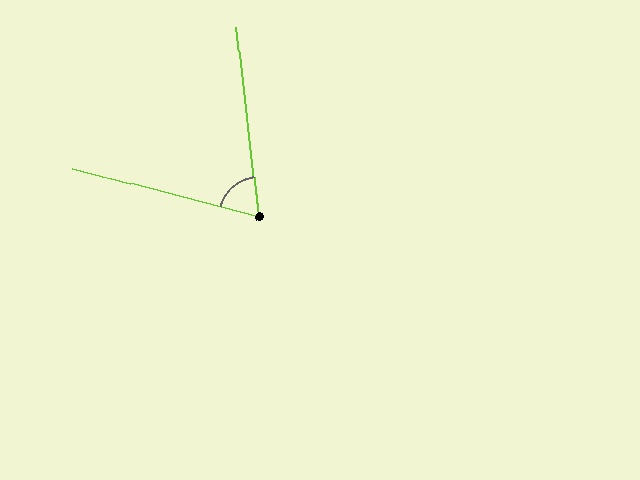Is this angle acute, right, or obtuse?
It is acute.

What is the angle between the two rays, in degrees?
Approximately 69 degrees.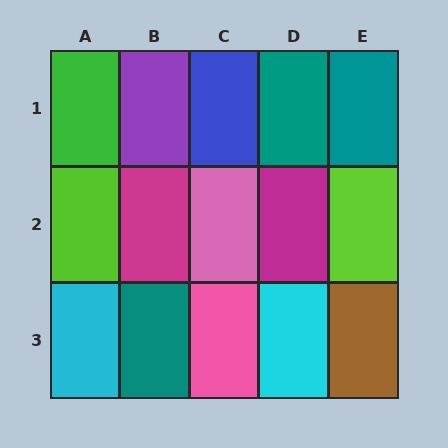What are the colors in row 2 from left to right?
Lime, magenta, pink, magenta, lime.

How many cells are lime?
2 cells are lime.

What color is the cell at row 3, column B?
Teal.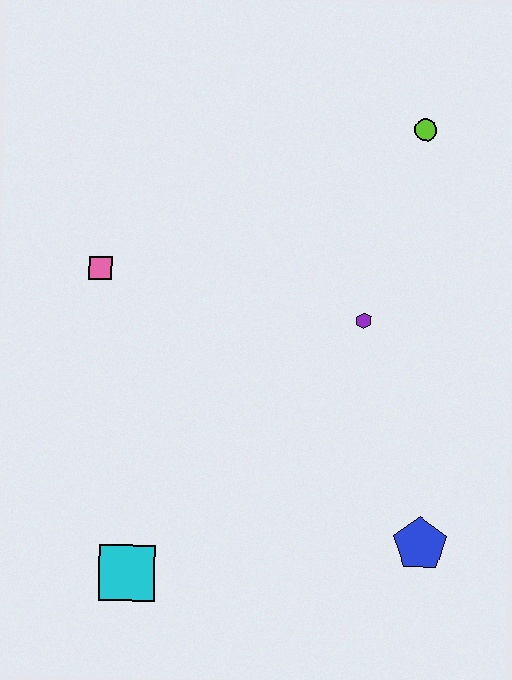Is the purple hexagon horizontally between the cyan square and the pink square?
No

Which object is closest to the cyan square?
The blue pentagon is closest to the cyan square.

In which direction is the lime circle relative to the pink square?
The lime circle is to the right of the pink square.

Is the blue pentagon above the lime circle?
No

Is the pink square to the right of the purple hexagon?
No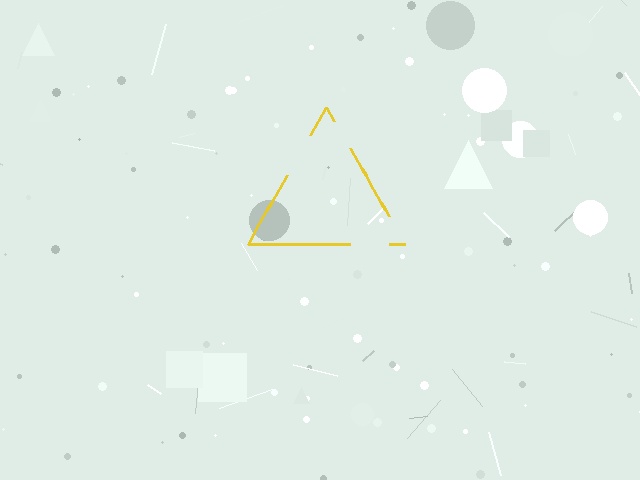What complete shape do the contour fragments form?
The contour fragments form a triangle.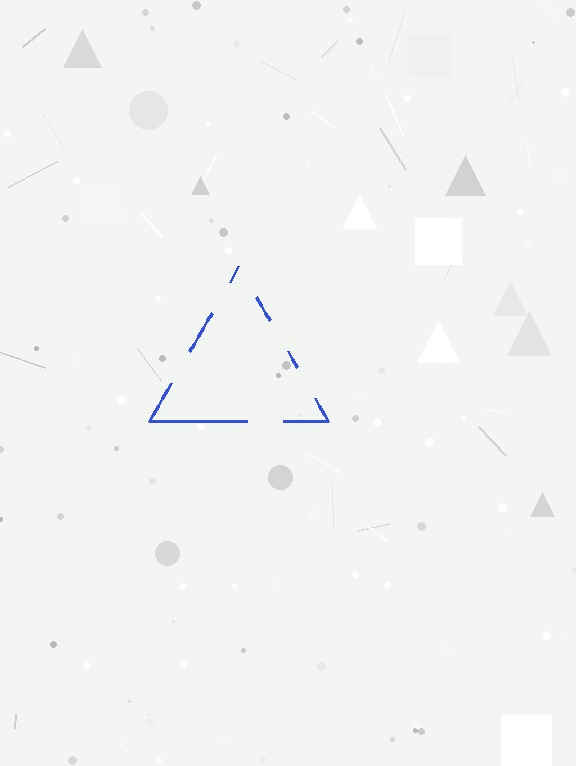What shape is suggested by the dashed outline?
The dashed outline suggests a triangle.